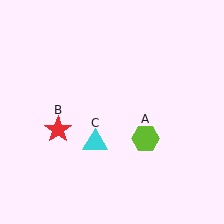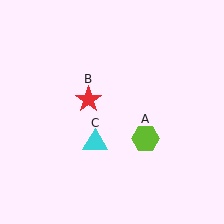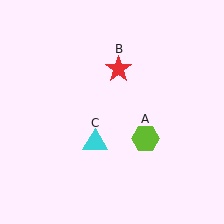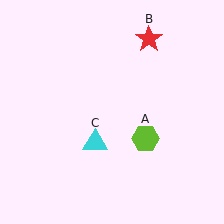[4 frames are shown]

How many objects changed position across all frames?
1 object changed position: red star (object B).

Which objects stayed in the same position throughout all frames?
Lime hexagon (object A) and cyan triangle (object C) remained stationary.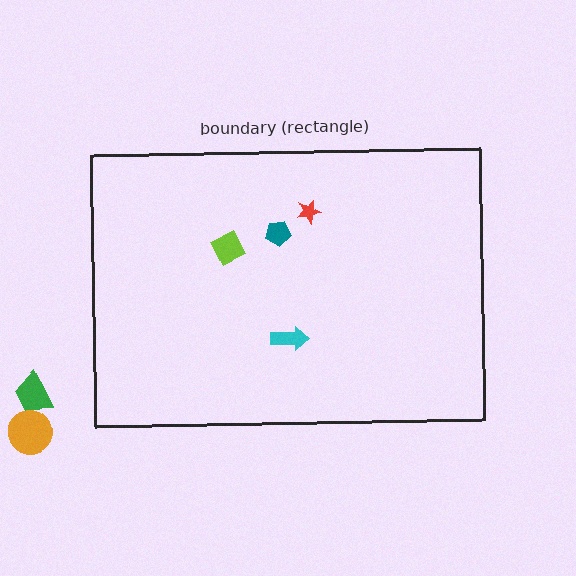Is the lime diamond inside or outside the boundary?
Inside.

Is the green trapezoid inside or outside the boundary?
Outside.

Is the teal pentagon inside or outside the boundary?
Inside.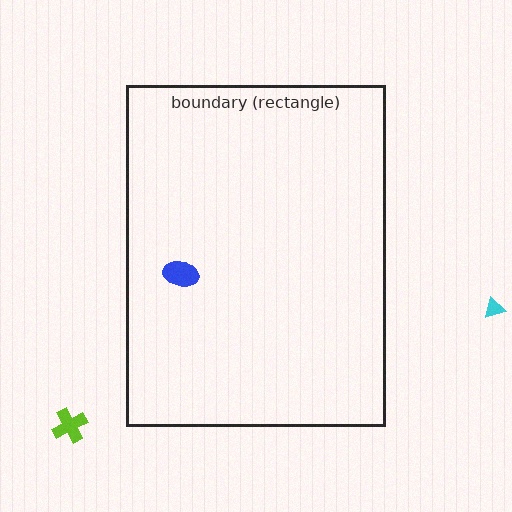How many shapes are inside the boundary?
1 inside, 2 outside.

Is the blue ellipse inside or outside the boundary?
Inside.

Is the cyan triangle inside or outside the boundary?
Outside.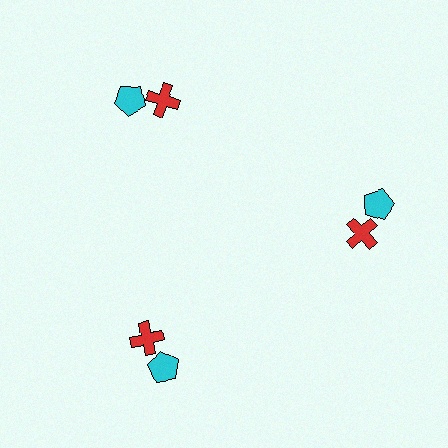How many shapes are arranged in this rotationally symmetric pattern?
There are 6 shapes, arranged in 3 groups of 2.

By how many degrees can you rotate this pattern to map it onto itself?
The pattern maps onto itself every 120 degrees of rotation.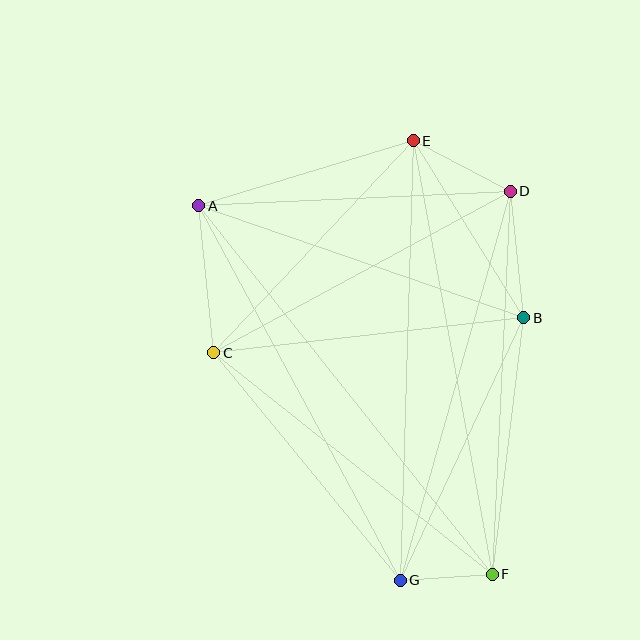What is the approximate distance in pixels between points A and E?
The distance between A and E is approximately 224 pixels.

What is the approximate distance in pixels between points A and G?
The distance between A and G is approximately 425 pixels.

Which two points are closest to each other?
Points F and G are closest to each other.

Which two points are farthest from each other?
Points A and F are farthest from each other.